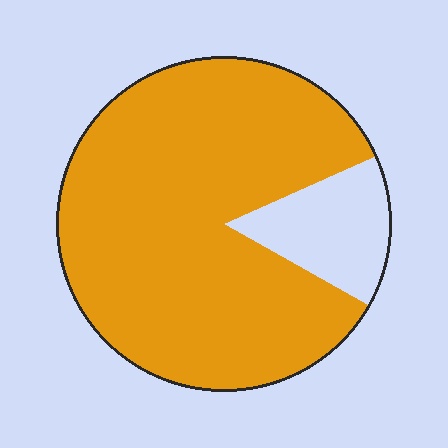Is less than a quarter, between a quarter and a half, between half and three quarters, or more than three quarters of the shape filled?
More than three quarters.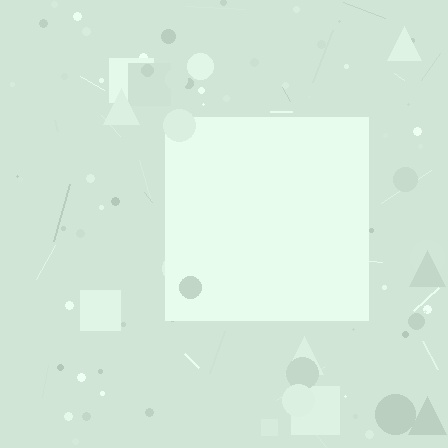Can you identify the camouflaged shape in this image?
The camouflaged shape is a square.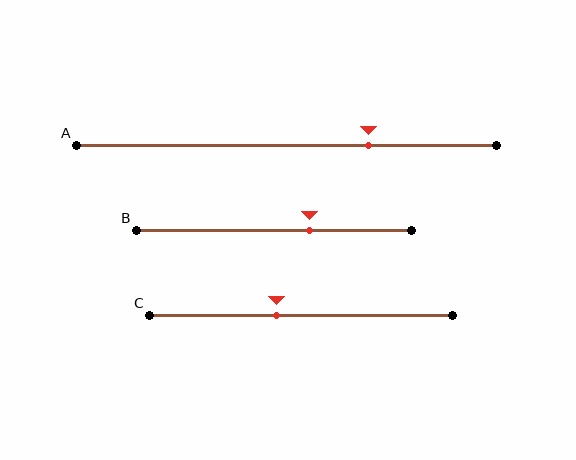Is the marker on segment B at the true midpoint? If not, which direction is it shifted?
No, the marker on segment B is shifted to the right by about 13% of the segment length.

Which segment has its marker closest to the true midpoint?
Segment C has its marker closest to the true midpoint.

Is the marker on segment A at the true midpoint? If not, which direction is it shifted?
No, the marker on segment A is shifted to the right by about 20% of the segment length.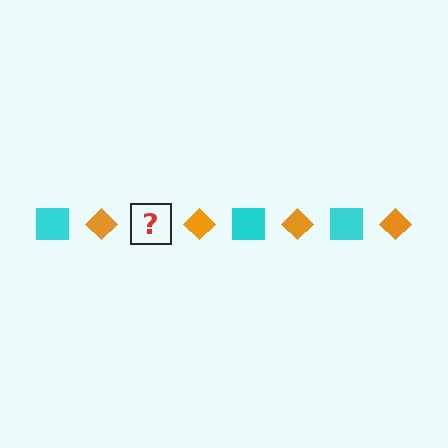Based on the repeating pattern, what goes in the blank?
The blank should be a cyan square.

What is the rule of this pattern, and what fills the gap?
The rule is that the pattern alternates between cyan square and orange diamond. The gap should be filled with a cyan square.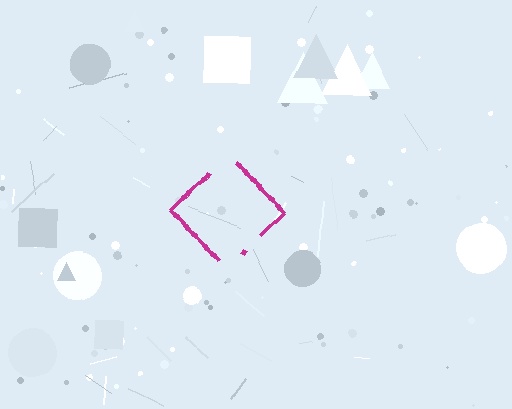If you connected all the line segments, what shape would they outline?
They would outline a diamond.